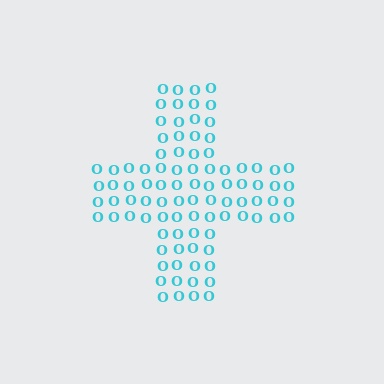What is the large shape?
The large shape is a cross.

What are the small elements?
The small elements are letter O's.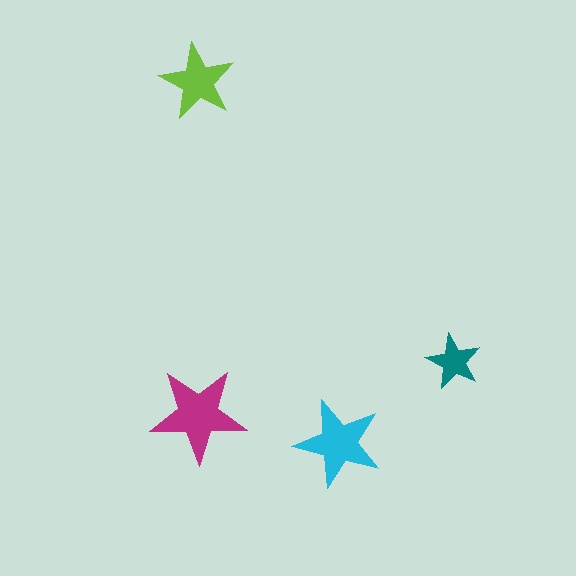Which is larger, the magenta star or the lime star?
The magenta one.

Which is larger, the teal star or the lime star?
The lime one.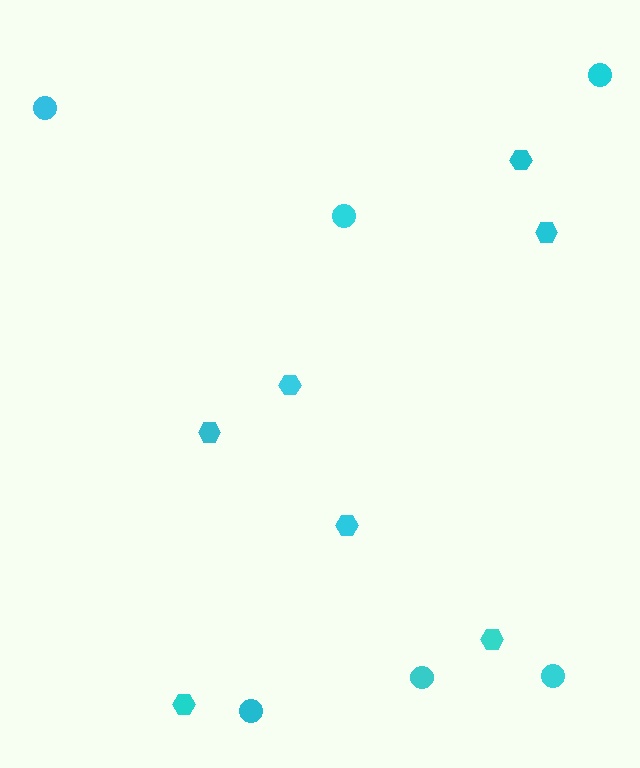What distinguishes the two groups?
There are 2 groups: one group of hexagons (7) and one group of circles (6).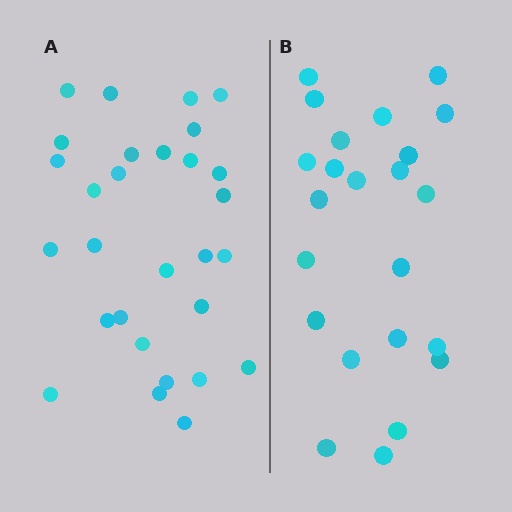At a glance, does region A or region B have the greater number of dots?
Region A (the left region) has more dots.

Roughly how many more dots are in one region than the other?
Region A has about 6 more dots than region B.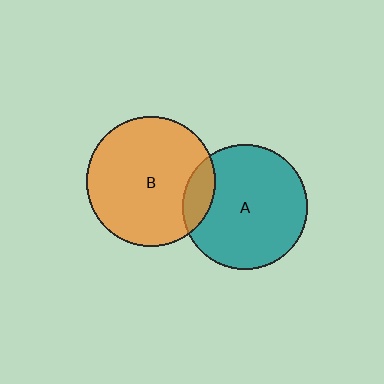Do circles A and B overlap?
Yes.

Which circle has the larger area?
Circle B (orange).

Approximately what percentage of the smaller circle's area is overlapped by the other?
Approximately 15%.